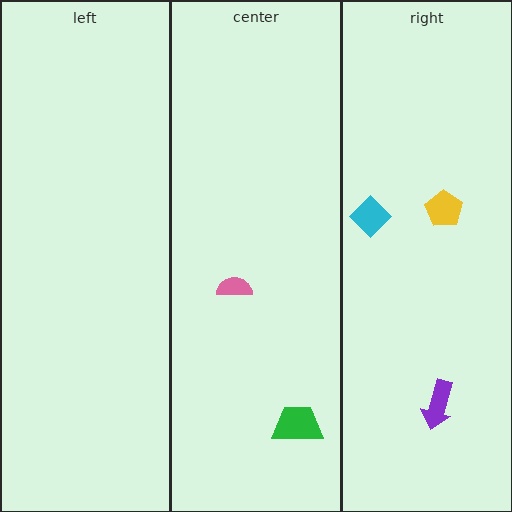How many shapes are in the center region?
2.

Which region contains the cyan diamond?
The right region.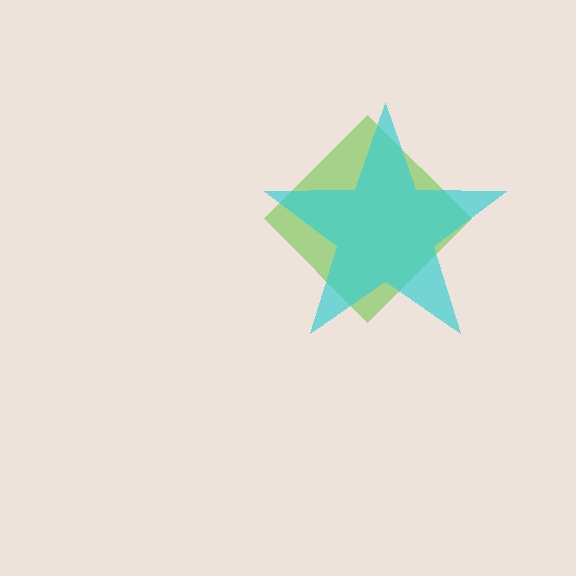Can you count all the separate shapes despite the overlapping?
Yes, there are 2 separate shapes.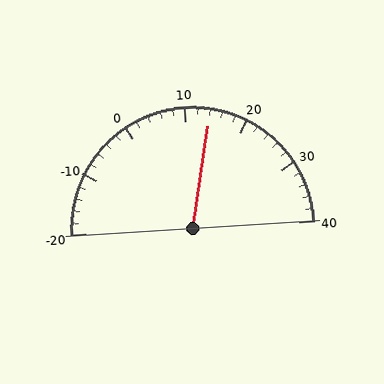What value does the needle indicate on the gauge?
The needle indicates approximately 14.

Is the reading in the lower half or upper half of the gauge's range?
The reading is in the upper half of the range (-20 to 40).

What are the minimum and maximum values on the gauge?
The gauge ranges from -20 to 40.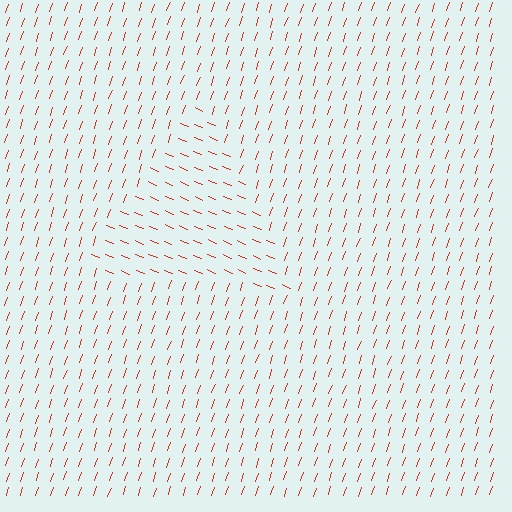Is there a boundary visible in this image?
Yes, there is a texture boundary formed by a change in line orientation.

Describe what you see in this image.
The image is filled with small red line segments. A triangle region in the image has lines oriented differently from the surrounding lines, creating a visible texture boundary.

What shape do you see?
I see a triangle.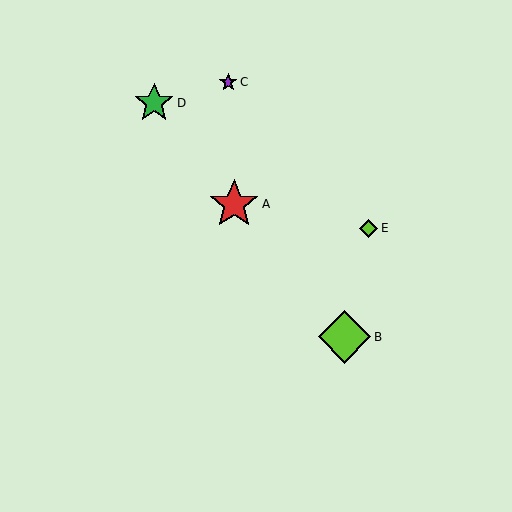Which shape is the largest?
The lime diamond (labeled B) is the largest.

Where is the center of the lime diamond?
The center of the lime diamond is at (345, 337).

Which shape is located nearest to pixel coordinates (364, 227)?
The lime diamond (labeled E) at (369, 228) is nearest to that location.